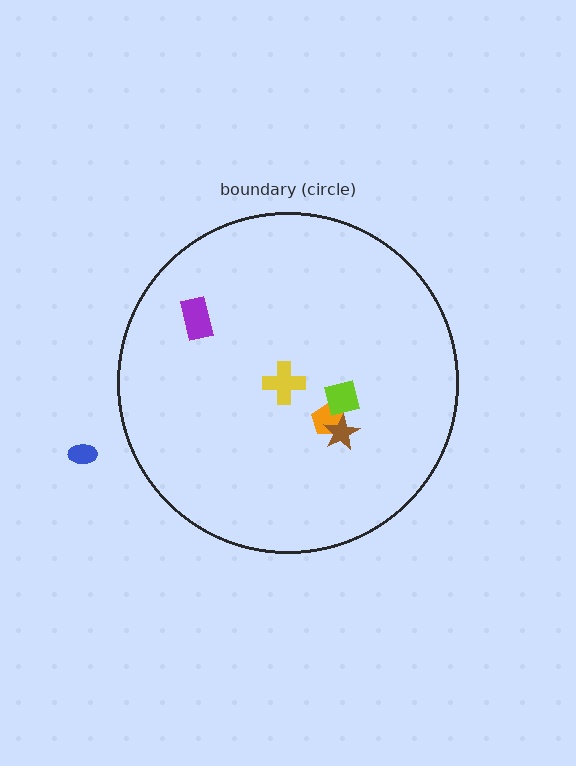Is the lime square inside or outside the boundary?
Inside.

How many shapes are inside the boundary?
5 inside, 1 outside.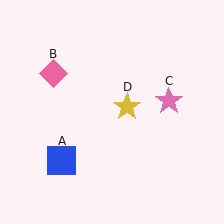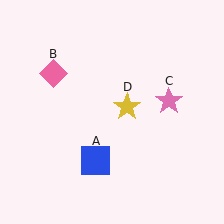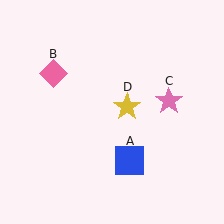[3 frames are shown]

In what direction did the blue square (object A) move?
The blue square (object A) moved right.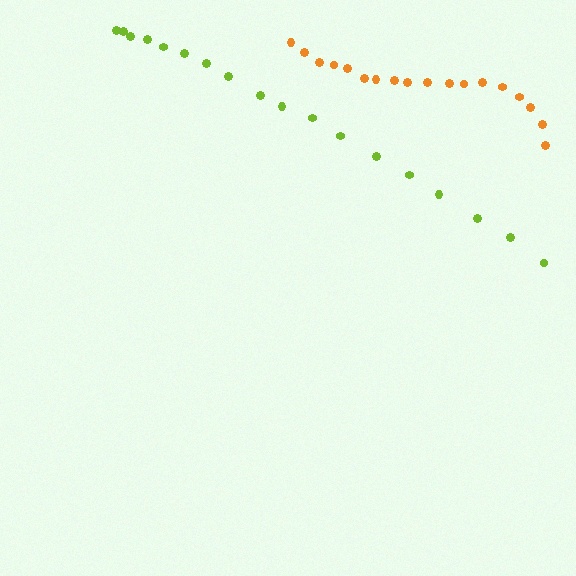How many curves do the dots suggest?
There are 2 distinct paths.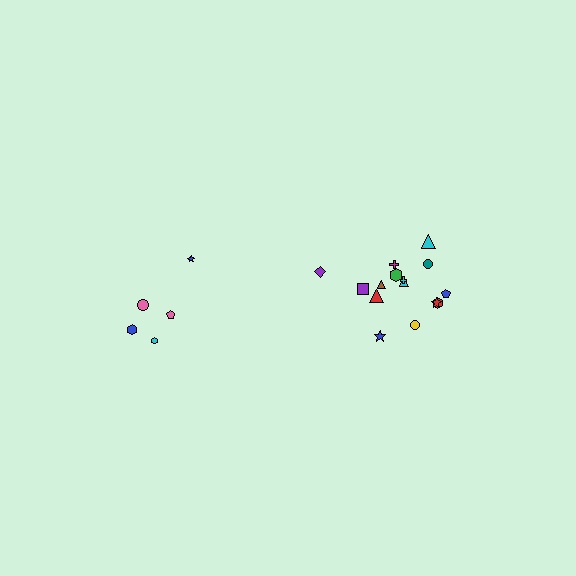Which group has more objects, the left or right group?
The right group.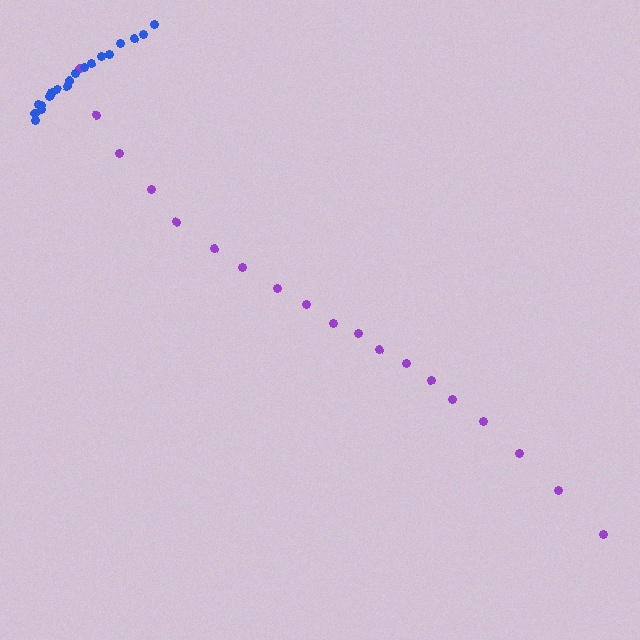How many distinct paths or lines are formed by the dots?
There are 2 distinct paths.